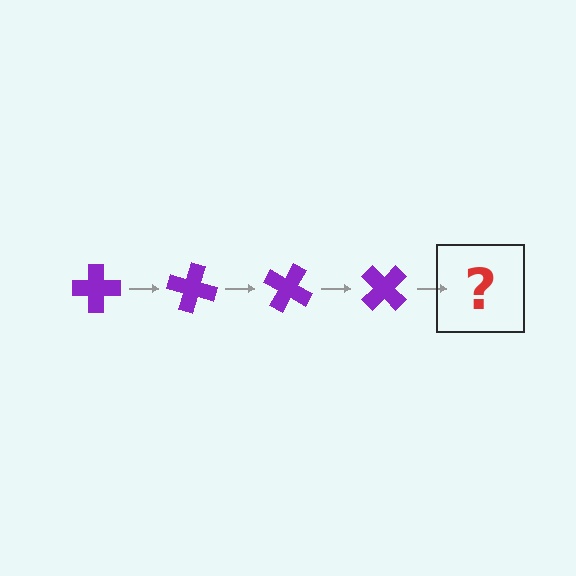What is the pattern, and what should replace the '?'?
The pattern is that the cross rotates 15 degrees each step. The '?' should be a purple cross rotated 60 degrees.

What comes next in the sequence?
The next element should be a purple cross rotated 60 degrees.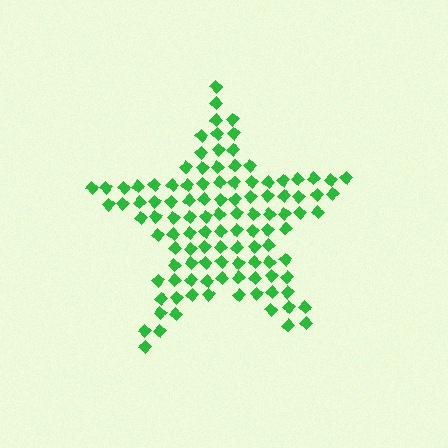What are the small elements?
The small elements are diamonds.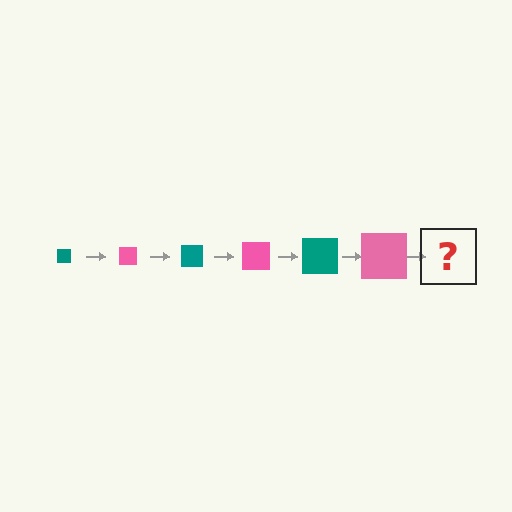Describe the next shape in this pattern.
It should be a teal square, larger than the previous one.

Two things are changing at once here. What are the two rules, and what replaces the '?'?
The two rules are that the square grows larger each step and the color cycles through teal and pink. The '?' should be a teal square, larger than the previous one.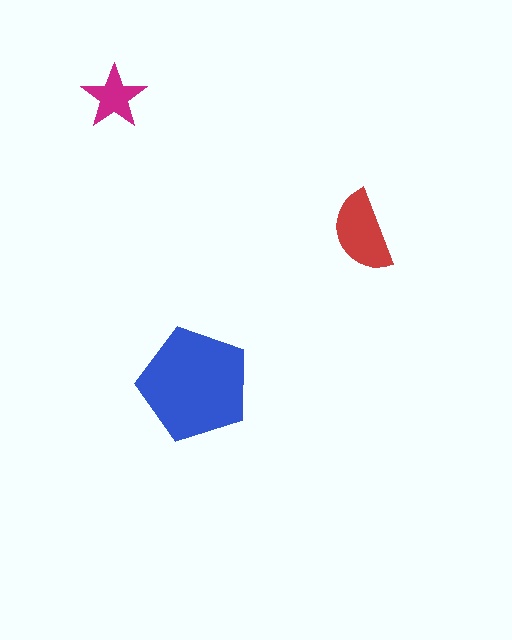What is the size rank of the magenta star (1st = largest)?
3rd.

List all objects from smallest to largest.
The magenta star, the red semicircle, the blue pentagon.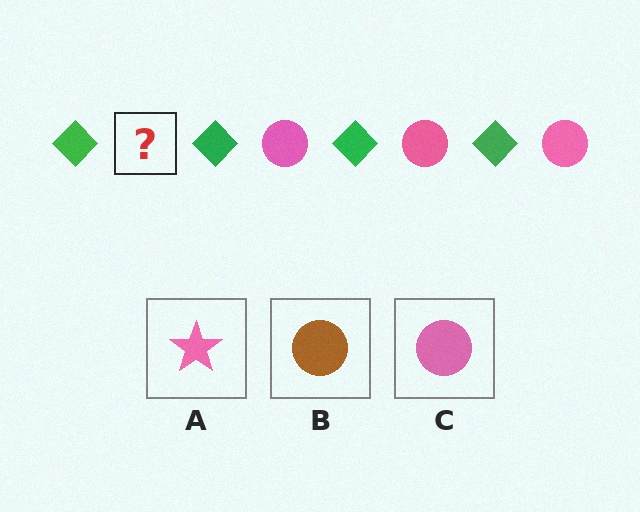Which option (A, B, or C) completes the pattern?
C.